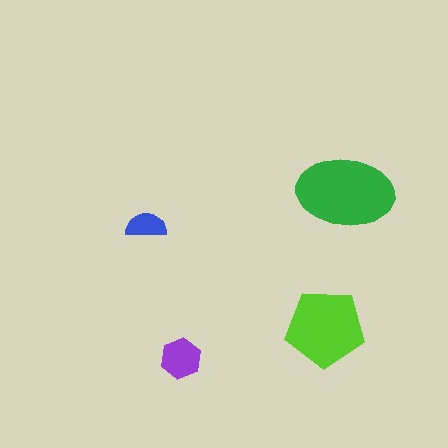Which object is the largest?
The green ellipse.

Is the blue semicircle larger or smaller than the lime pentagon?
Smaller.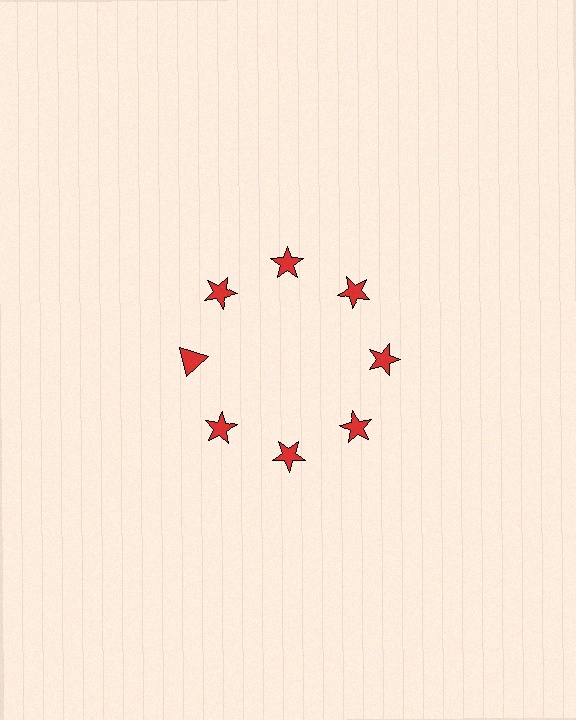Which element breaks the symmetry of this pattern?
The red triangle at roughly the 9 o'clock position breaks the symmetry. All other shapes are red stars.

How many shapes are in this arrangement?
There are 8 shapes arranged in a ring pattern.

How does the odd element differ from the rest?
It has a different shape: triangle instead of star.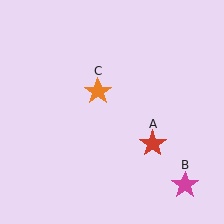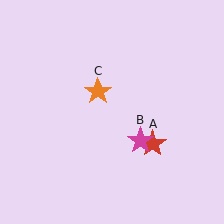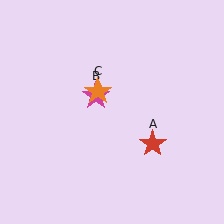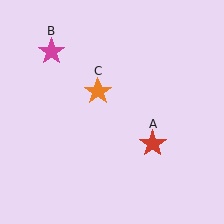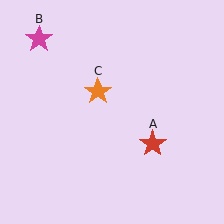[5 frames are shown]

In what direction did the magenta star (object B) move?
The magenta star (object B) moved up and to the left.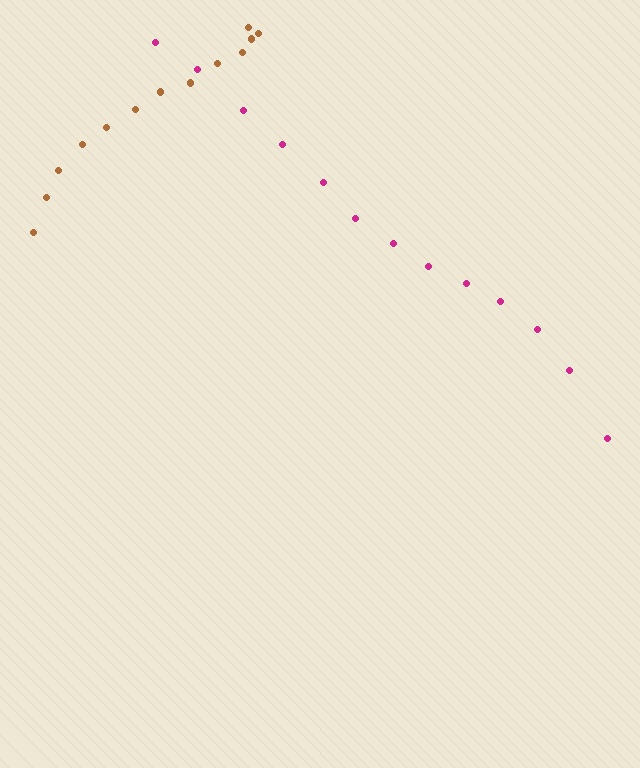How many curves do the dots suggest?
There are 2 distinct paths.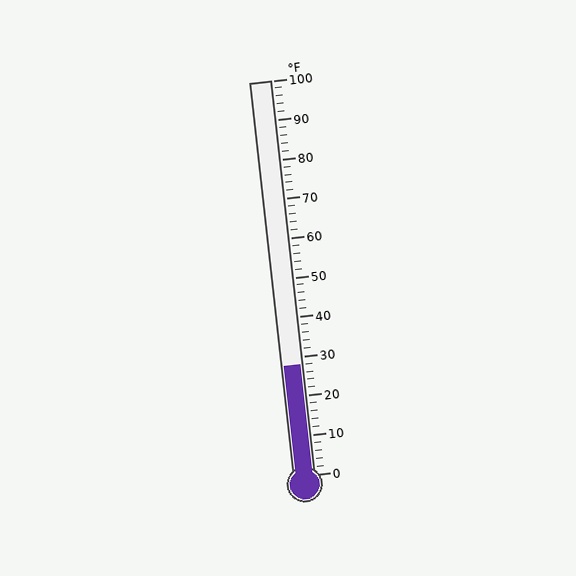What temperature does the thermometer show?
The thermometer shows approximately 28°F.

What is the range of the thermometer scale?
The thermometer scale ranges from 0°F to 100°F.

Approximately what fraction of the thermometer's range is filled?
The thermometer is filled to approximately 30% of its range.